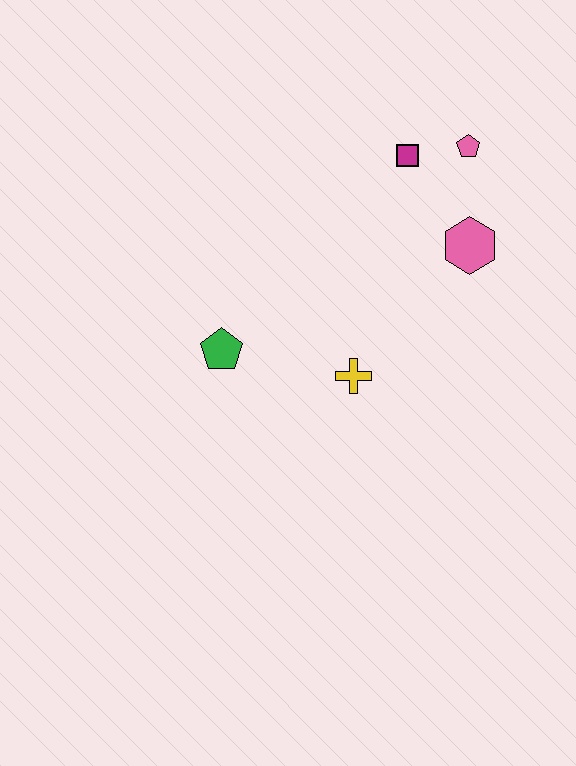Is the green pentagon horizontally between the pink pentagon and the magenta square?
No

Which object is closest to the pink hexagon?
The pink pentagon is closest to the pink hexagon.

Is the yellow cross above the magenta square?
No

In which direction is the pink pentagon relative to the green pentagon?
The pink pentagon is to the right of the green pentagon.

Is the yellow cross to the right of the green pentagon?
Yes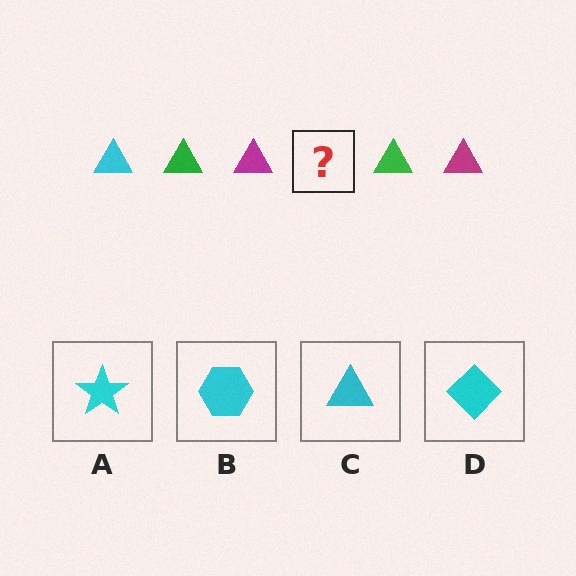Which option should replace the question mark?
Option C.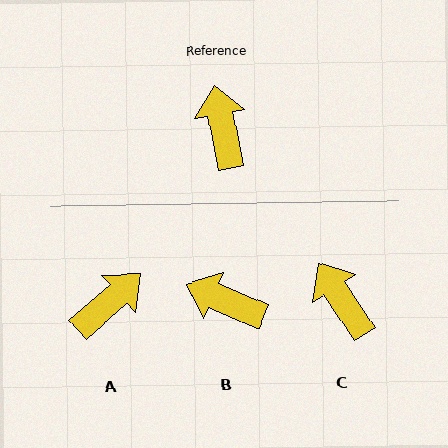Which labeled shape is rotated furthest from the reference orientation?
A, about 59 degrees away.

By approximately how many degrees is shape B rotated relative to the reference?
Approximately 56 degrees counter-clockwise.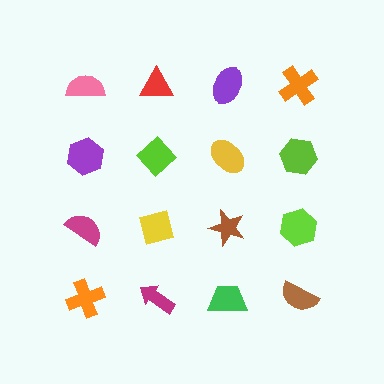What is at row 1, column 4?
An orange cross.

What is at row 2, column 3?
A yellow ellipse.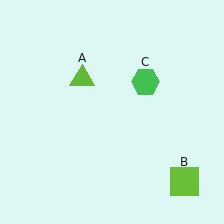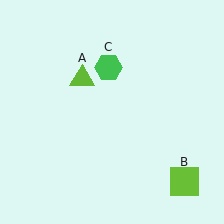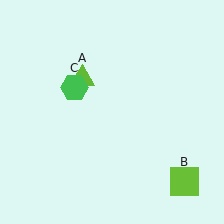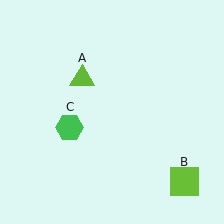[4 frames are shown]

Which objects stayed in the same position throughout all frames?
Lime triangle (object A) and lime square (object B) remained stationary.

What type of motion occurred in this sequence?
The green hexagon (object C) rotated counterclockwise around the center of the scene.